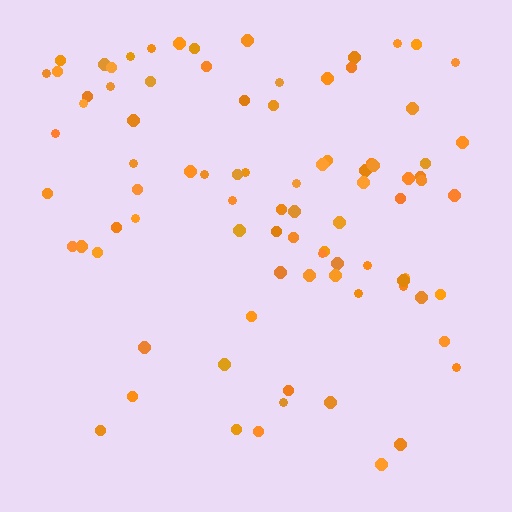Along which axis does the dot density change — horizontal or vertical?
Vertical.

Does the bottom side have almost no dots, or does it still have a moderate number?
Still a moderate number, just noticeably fewer than the top.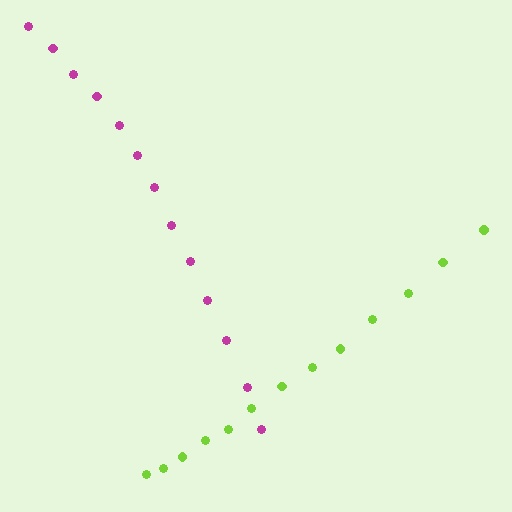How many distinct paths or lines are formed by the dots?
There are 2 distinct paths.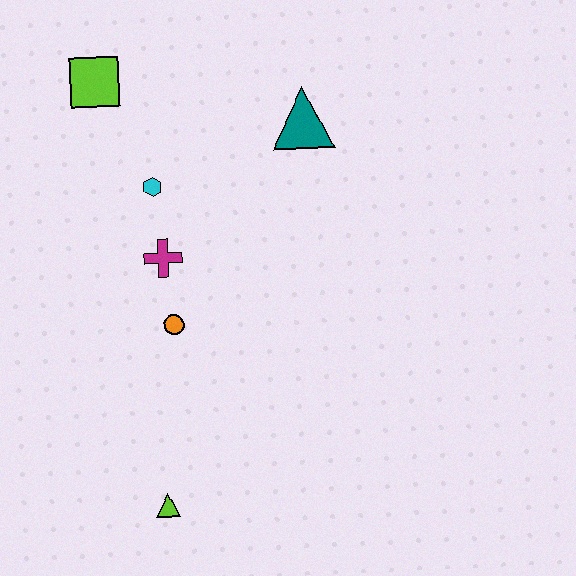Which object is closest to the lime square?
The cyan hexagon is closest to the lime square.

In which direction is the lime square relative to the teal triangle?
The lime square is to the left of the teal triangle.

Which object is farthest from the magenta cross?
The lime triangle is farthest from the magenta cross.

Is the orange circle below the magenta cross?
Yes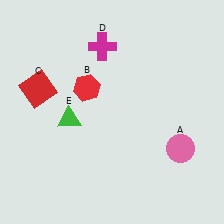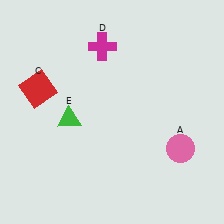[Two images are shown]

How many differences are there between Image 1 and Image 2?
There is 1 difference between the two images.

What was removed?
The red hexagon (B) was removed in Image 2.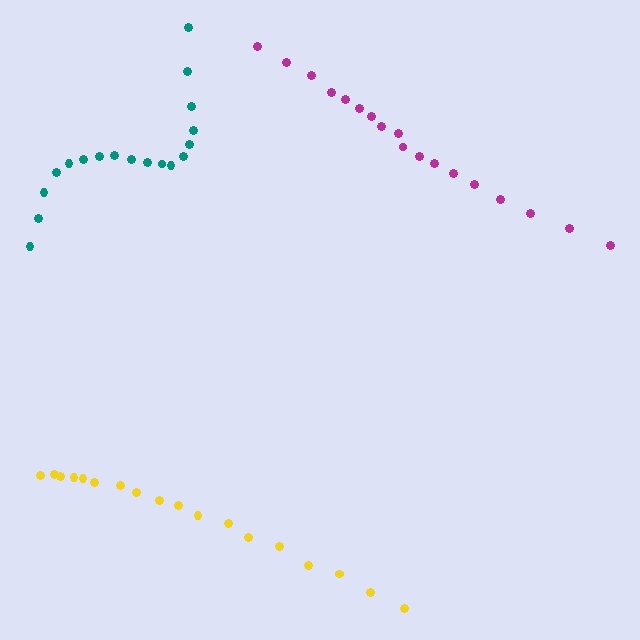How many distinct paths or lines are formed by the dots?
There are 3 distinct paths.